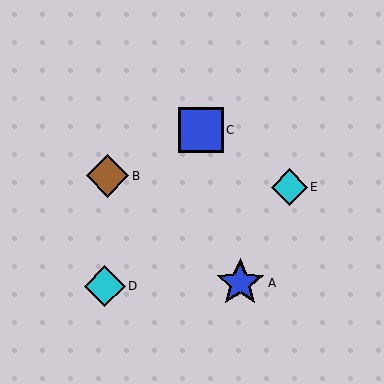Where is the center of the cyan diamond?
The center of the cyan diamond is at (105, 286).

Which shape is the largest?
The blue star (labeled A) is the largest.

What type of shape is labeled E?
Shape E is a cyan diamond.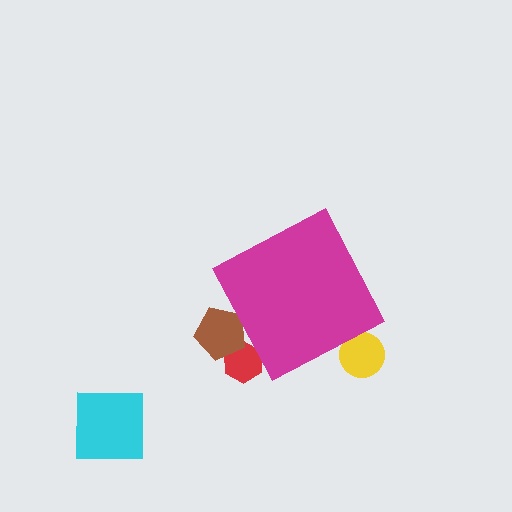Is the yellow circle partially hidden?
Yes, the yellow circle is partially hidden behind the magenta diamond.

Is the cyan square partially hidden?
No, the cyan square is fully visible.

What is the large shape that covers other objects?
A magenta diamond.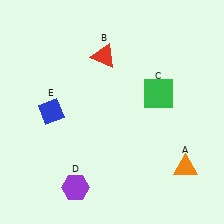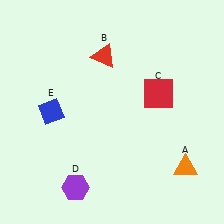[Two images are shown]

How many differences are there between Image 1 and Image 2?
There is 1 difference between the two images.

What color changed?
The square (C) changed from green in Image 1 to red in Image 2.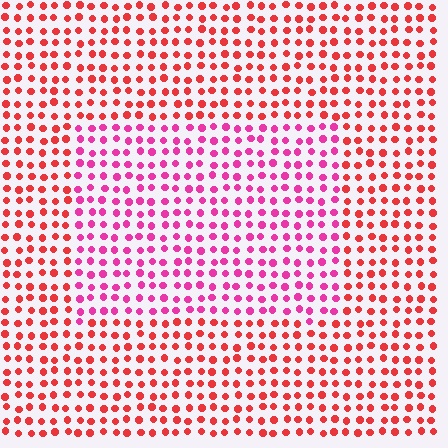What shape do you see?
I see a rectangle.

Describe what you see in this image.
The image is filled with small red elements in a uniform arrangement. A rectangle-shaped region is visible where the elements are tinted to a slightly different hue, forming a subtle color boundary.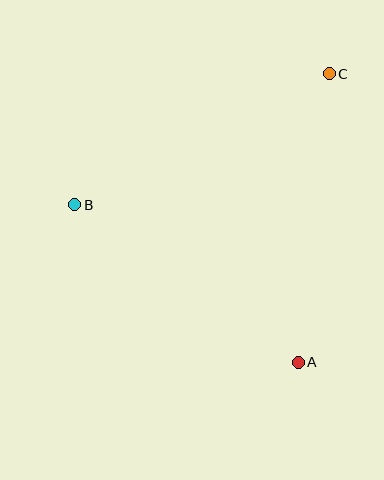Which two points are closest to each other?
Points A and B are closest to each other.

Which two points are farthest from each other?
Points A and C are farthest from each other.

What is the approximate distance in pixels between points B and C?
The distance between B and C is approximately 287 pixels.